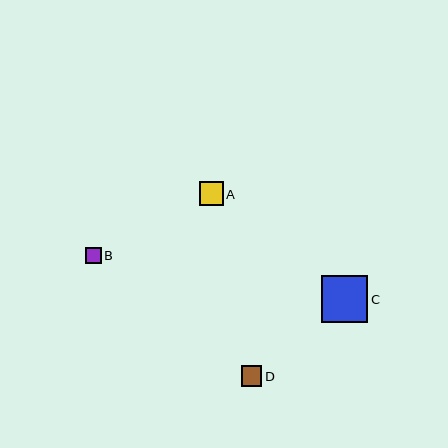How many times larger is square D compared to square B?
Square D is approximately 1.3 times the size of square B.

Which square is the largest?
Square C is the largest with a size of approximately 46 pixels.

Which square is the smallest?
Square B is the smallest with a size of approximately 16 pixels.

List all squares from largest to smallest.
From largest to smallest: C, A, D, B.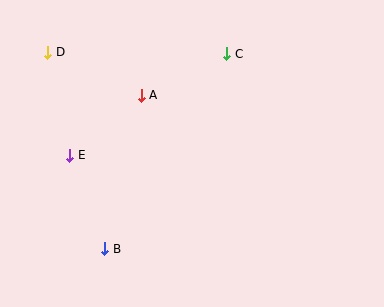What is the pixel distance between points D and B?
The distance between D and B is 205 pixels.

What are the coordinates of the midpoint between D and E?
The midpoint between D and E is at (59, 104).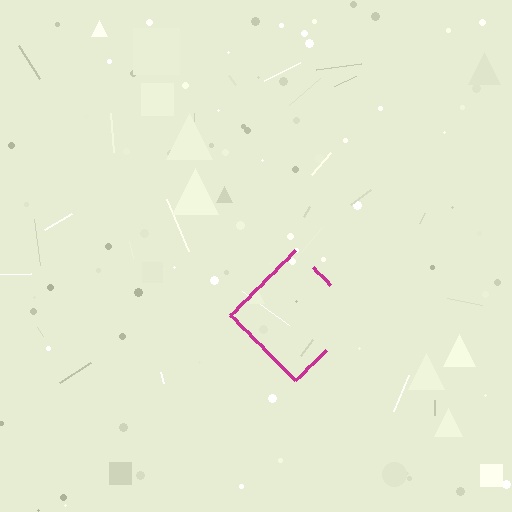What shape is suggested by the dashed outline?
The dashed outline suggests a diamond.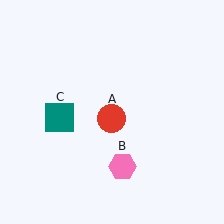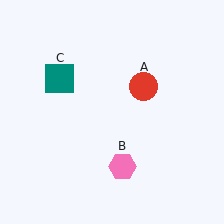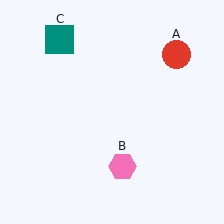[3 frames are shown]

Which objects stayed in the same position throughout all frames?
Pink hexagon (object B) remained stationary.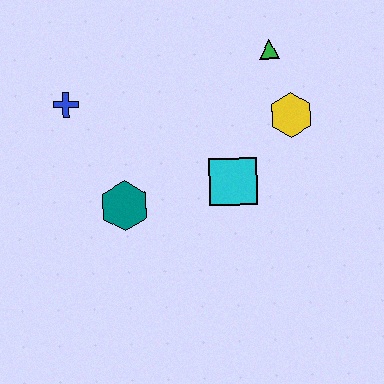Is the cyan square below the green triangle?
Yes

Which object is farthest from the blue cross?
The yellow hexagon is farthest from the blue cross.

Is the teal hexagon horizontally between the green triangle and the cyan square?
No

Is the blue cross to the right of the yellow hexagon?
No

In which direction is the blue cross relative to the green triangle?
The blue cross is to the left of the green triangle.